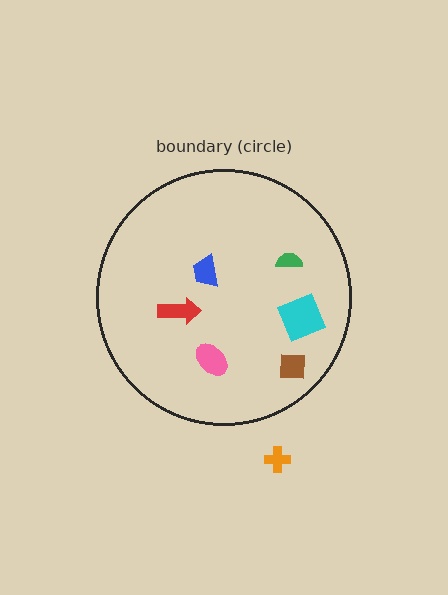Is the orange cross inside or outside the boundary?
Outside.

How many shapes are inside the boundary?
6 inside, 1 outside.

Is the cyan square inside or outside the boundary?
Inside.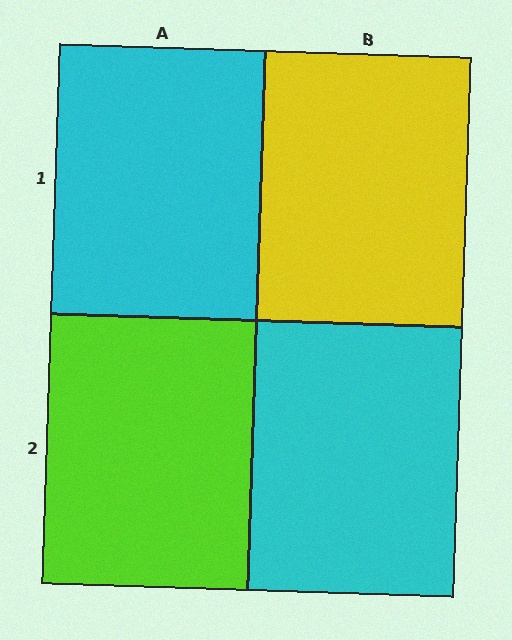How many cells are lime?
1 cell is lime.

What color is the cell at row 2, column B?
Cyan.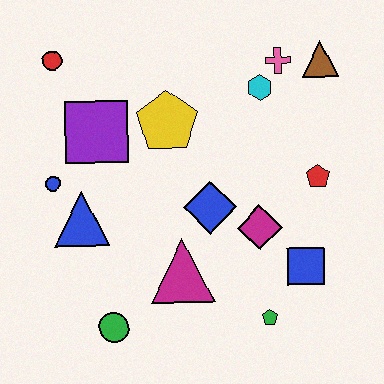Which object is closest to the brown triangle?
The pink cross is closest to the brown triangle.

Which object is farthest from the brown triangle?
The green circle is farthest from the brown triangle.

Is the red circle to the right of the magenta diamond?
No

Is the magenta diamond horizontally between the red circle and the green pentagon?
Yes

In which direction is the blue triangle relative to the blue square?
The blue triangle is to the left of the blue square.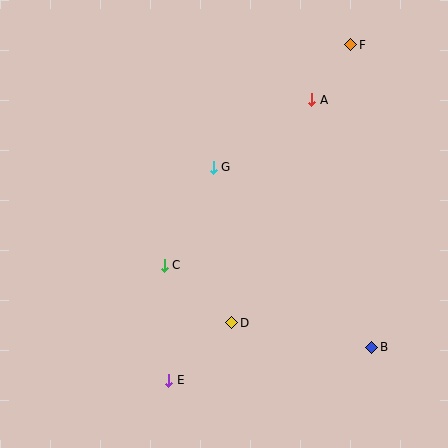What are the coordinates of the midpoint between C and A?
The midpoint between C and A is at (238, 183).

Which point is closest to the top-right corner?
Point F is closest to the top-right corner.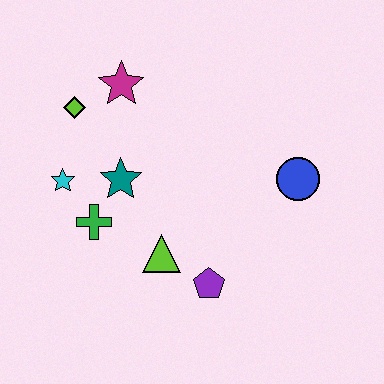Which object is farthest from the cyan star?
The blue circle is farthest from the cyan star.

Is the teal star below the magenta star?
Yes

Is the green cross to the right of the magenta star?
No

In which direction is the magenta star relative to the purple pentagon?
The magenta star is above the purple pentagon.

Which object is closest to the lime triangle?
The purple pentagon is closest to the lime triangle.